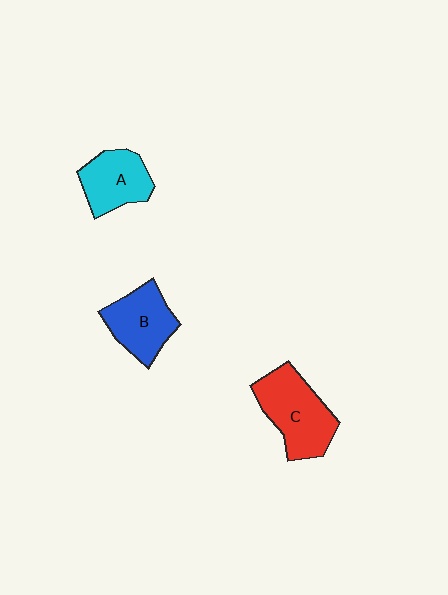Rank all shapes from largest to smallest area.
From largest to smallest: C (red), B (blue), A (cyan).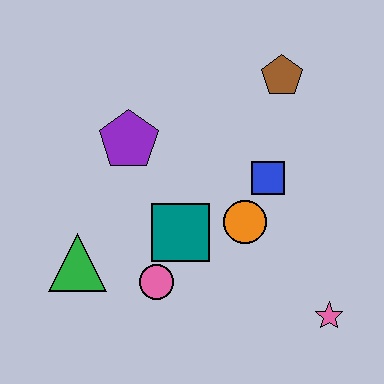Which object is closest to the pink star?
The orange circle is closest to the pink star.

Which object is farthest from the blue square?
The green triangle is farthest from the blue square.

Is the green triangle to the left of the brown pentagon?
Yes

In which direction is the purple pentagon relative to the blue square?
The purple pentagon is to the left of the blue square.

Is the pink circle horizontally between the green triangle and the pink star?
Yes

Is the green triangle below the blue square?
Yes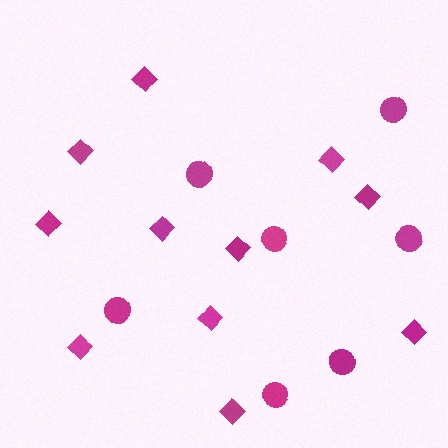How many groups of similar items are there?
There are 2 groups: one group of circles (7) and one group of diamonds (11).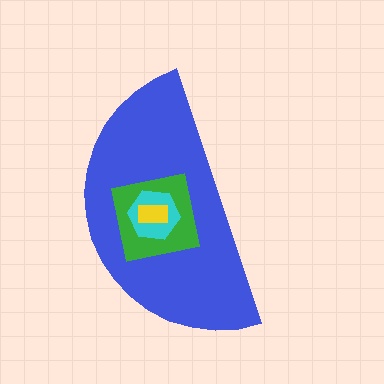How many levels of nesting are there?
4.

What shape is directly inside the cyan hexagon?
The yellow rectangle.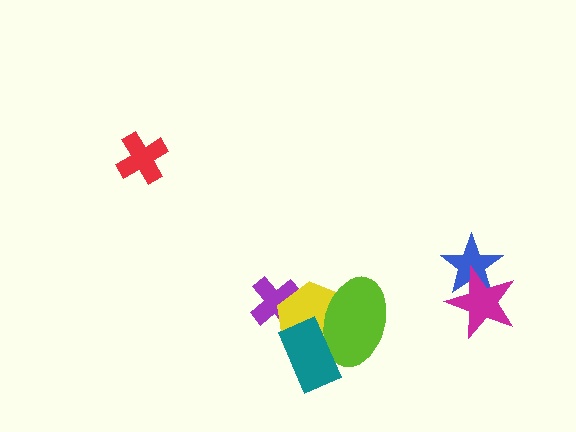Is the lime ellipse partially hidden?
Yes, it is partially covered by another shape.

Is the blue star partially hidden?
Yes, it is partially covered by another shape.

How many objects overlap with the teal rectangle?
2 objects overlap with the teal rectangle.